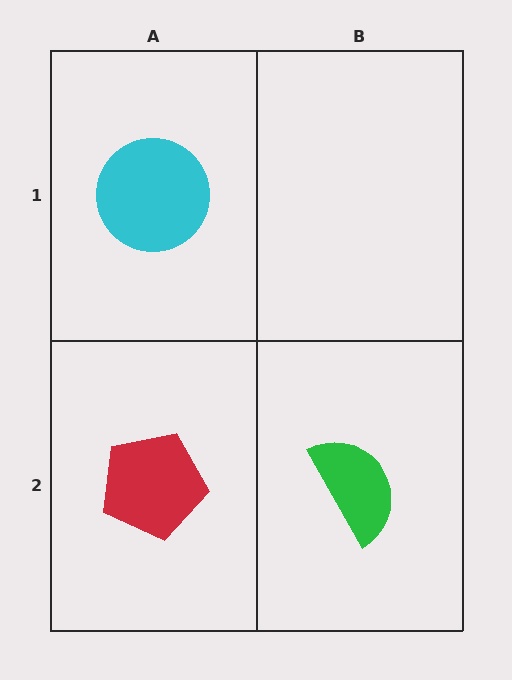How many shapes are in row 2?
2 shapes.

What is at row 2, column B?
A green semicircle.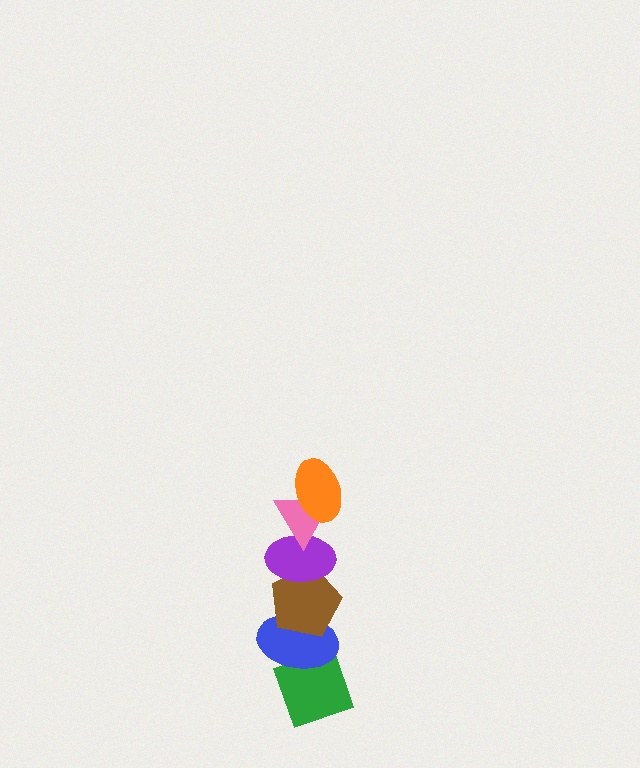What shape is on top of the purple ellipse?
The pink triangle is on top of the purple ellipse.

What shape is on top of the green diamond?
The blue ellipse is on top of the green diamond.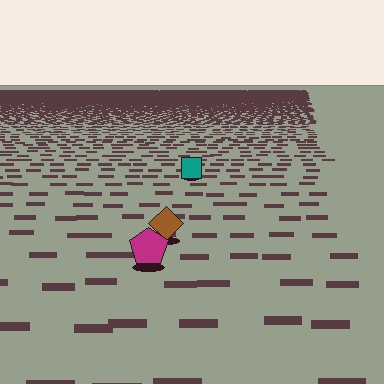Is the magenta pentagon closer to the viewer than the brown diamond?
Yes. The magenta pentagon is closer — you can tell from the texture gradient: the ground texture is coarser near it.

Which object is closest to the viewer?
The magenta pentagon is closest. The texture marks near it are larger and more spread out.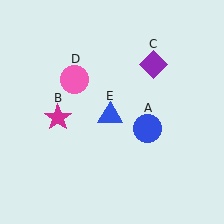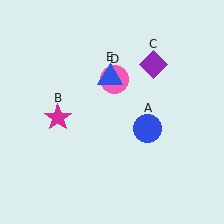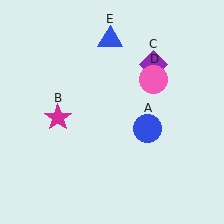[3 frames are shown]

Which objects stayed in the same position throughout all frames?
Blue circle (object A) and magenta star (object B) and purple diamond (object C) remained stationary.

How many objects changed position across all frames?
2 objects changed position: pink circle (object D), blue triangle (object E).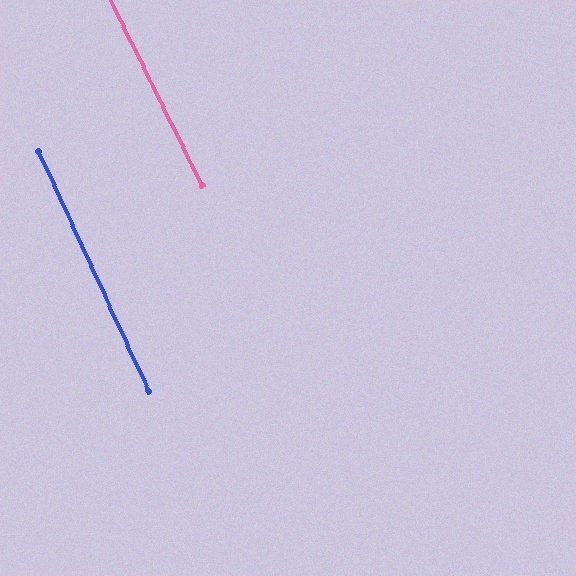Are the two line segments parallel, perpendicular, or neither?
Parallel — their directions differ by only 1.3°.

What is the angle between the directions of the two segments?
Approximately 1 degree.